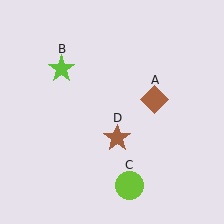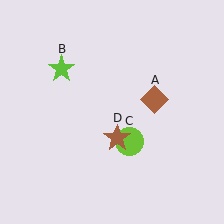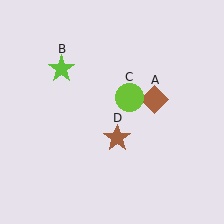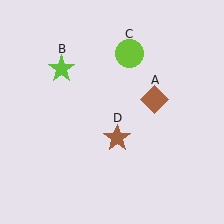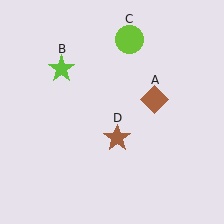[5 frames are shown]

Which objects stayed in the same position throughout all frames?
Brown diamond (object A) and lime star (object B) and brown star (object D) remained stationary.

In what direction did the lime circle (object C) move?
The lime circle (object C) moved up.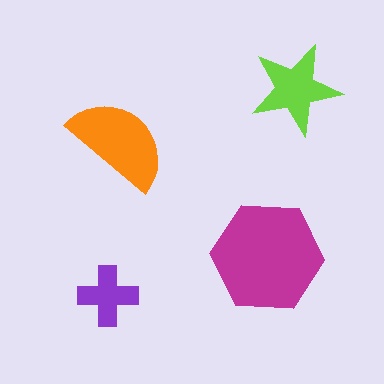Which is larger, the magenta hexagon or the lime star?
The magenta hexagon.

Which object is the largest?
The magenta hexagon.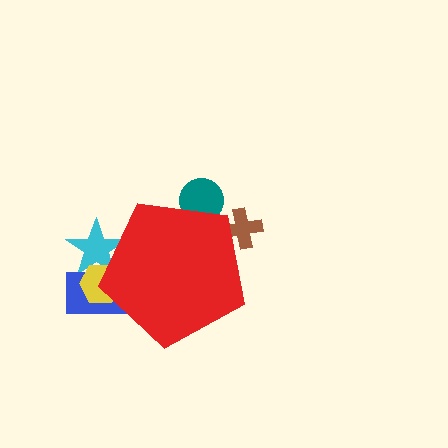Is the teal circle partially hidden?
Yes, the teal circle is partially hidden behind the red pentagon.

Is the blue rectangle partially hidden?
Yes, the blue rectangle is partially hidden behind the red pentagon.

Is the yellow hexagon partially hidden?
Yes, the yellow hexagon is partially hidden behind the red pentagon.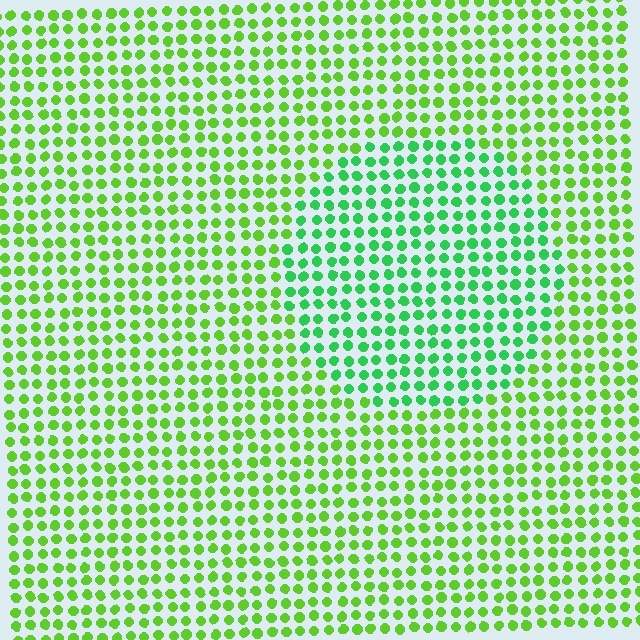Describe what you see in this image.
The image is filled with small lime elements in a uniform arrangement. A circle-shaped region is visible where the elements are tinted to a slightly different hue, forming a subtle color boundary.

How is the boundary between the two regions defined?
The boundary is defined purely by a slight shift in hue (about 33 degrees). Spacing, size, and orientation are identical on both sides.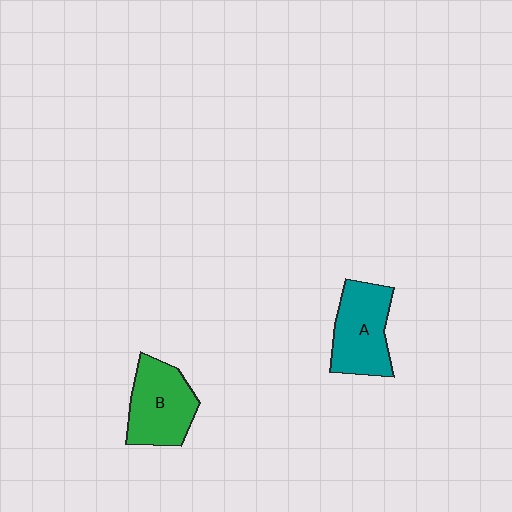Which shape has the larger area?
Shape A (teal).